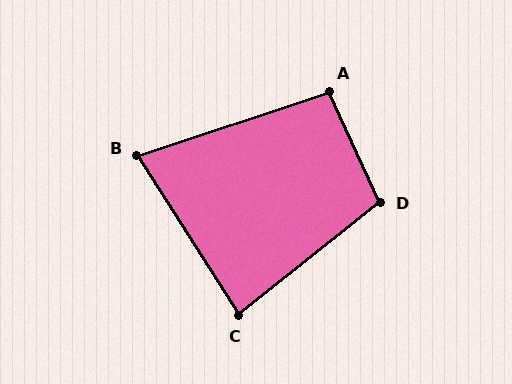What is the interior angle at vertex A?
Approximately 96 degrees (obtuse).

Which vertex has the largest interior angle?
D, at approximately 104 degrees.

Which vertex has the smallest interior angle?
B, at approximately 76 degrees.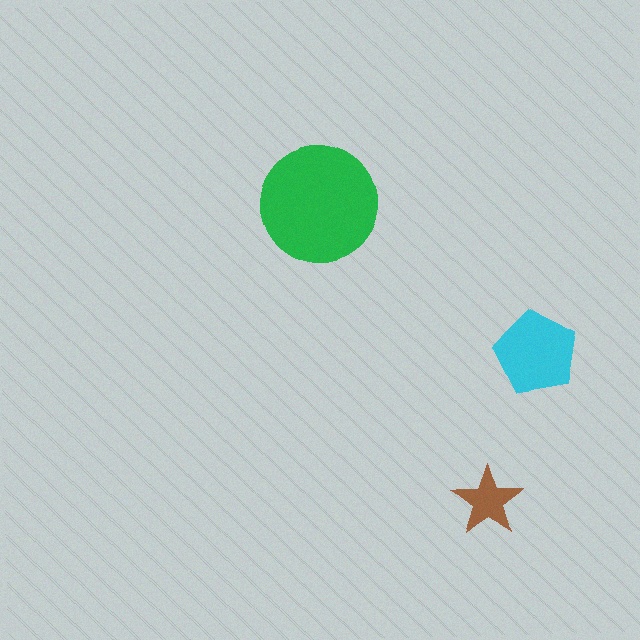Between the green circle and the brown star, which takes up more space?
The green circle.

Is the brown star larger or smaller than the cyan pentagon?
Smaller.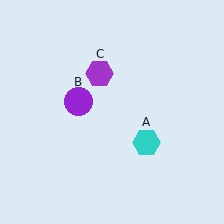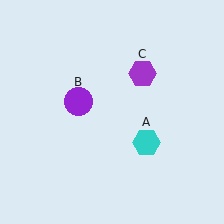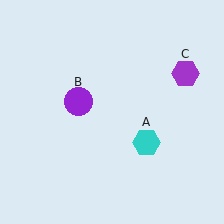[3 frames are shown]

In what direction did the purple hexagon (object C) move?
The purple hexagon (object C) moved right.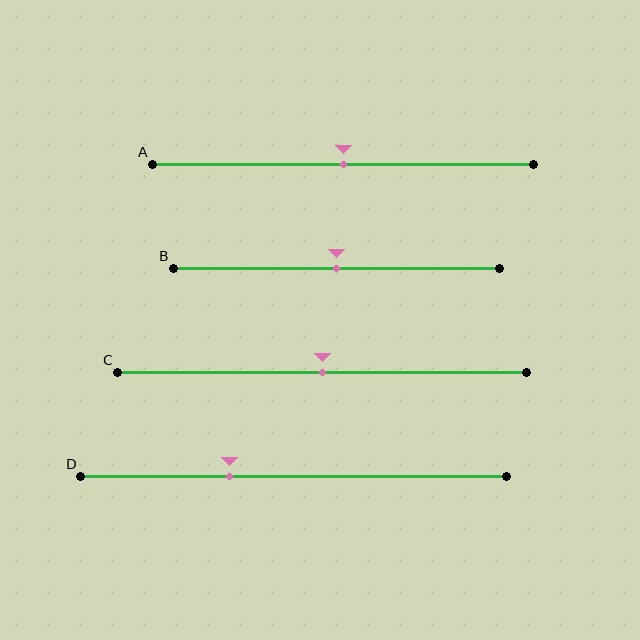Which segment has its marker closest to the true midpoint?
Segment A has its marker closest to the true midpoint.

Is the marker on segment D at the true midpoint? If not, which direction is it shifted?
No, the marker on segment D is shifted to the left by about 15% of the segment length.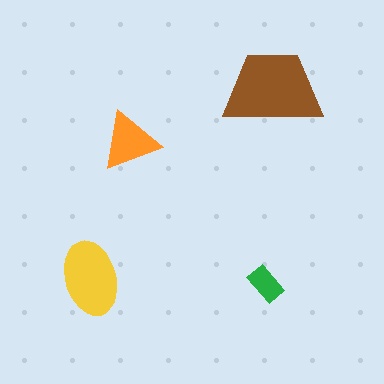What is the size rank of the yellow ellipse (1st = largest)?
2nd.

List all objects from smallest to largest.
The green rectangle, the orange triangle, the yellow ellipse, the brown trapezoid.